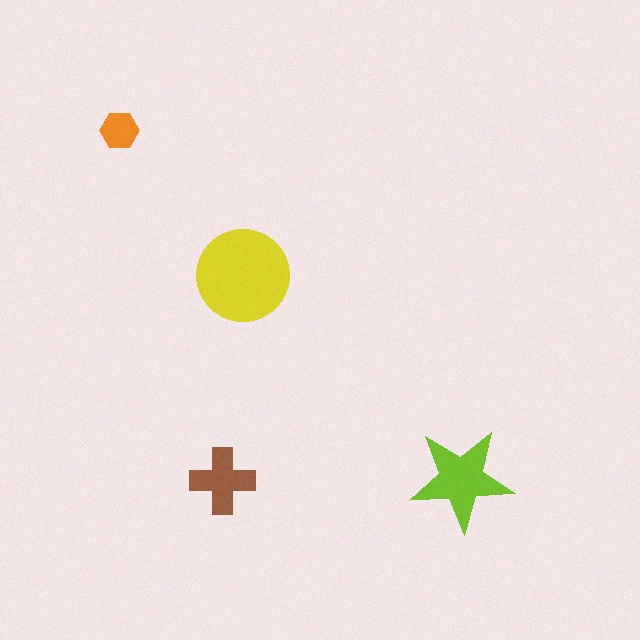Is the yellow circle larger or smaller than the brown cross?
Larger.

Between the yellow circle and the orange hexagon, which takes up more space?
The yellow circle.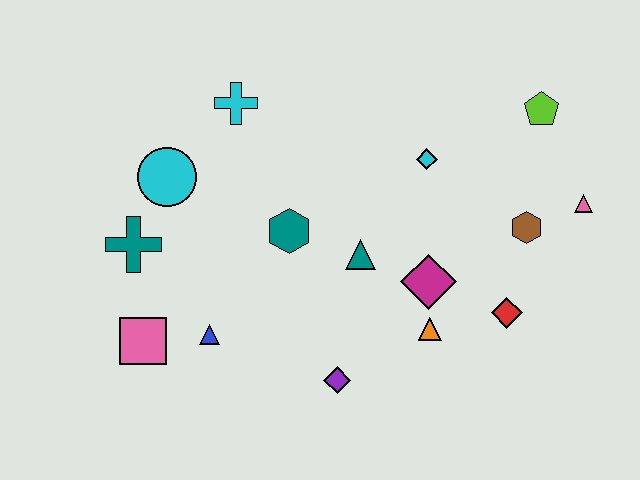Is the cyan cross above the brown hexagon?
Yes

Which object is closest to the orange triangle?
The magenta diamond is closest to the orange triangle.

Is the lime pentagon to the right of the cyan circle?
Yes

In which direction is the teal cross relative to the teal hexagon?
The teal cross is to the left of the teal hexagon.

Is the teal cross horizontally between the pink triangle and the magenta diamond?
No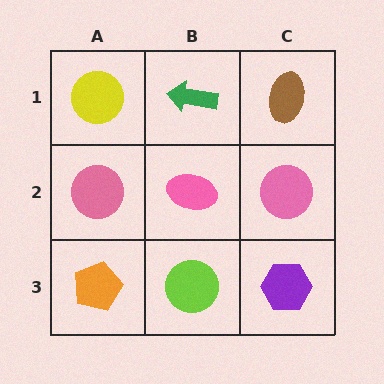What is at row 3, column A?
An orange pentagon.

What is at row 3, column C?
A purple hexagon.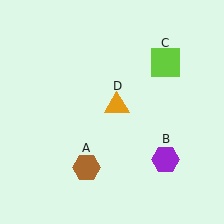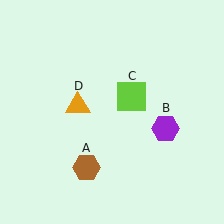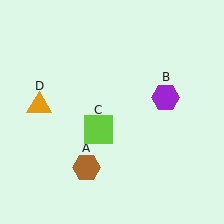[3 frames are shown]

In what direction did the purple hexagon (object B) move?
The purple hexagon (object B) moved up.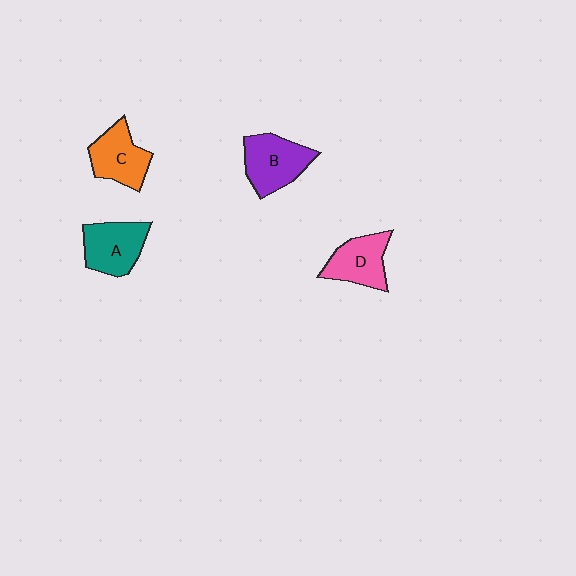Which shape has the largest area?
Shape B (purple).